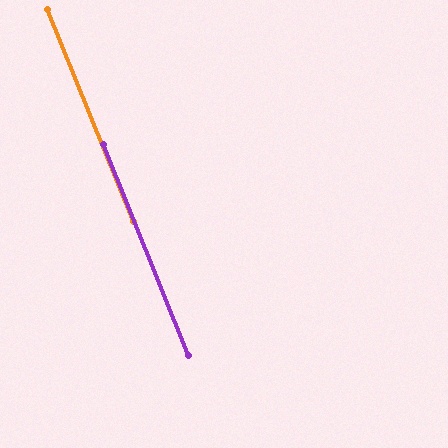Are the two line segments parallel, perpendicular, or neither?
Parallel — their directions differ by only 0.4°.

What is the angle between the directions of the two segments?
Approximately 0 degrees.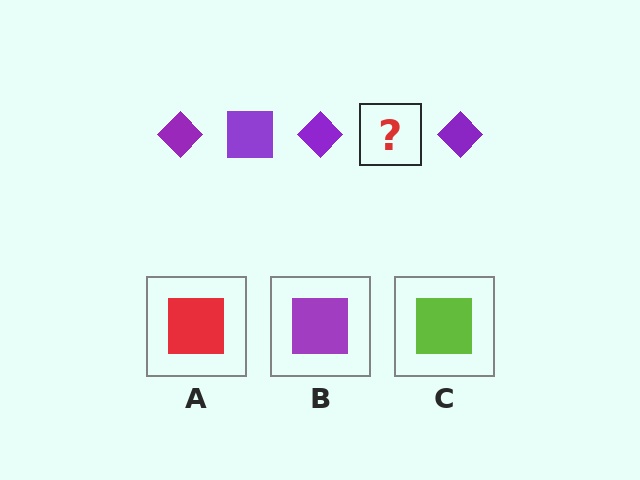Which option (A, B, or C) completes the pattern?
B.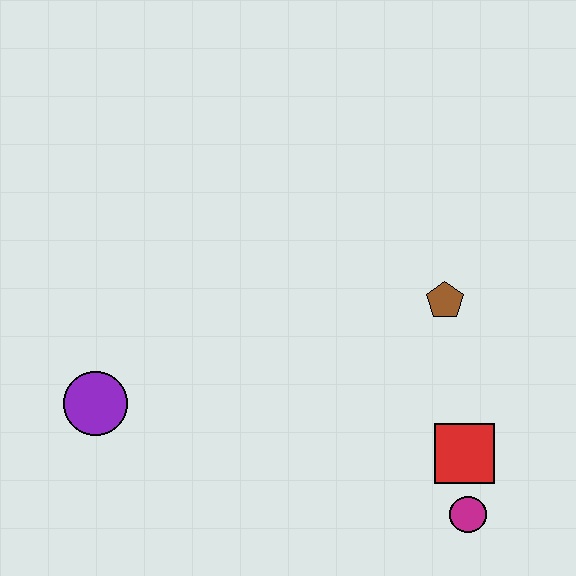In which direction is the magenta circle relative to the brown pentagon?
The magenta circle is below the brown pentagon.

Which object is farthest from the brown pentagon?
The purple circle is farthest from the brown pentagon.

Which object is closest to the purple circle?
The brown pentagon is closest to the purple circle.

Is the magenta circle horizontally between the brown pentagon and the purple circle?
No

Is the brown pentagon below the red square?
No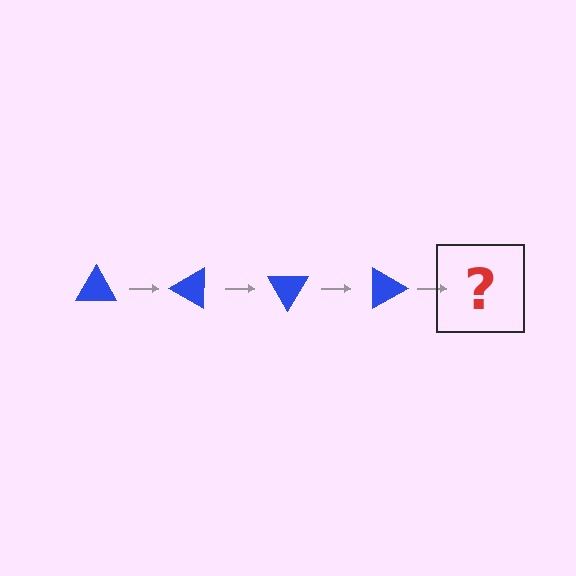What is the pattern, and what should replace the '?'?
The pattern is that the triangle rotates 30 degrees each step. The '?' should be a blue triangle rotated 120 degrees.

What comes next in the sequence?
The next element should be a blue triangle rotated 120 degrees.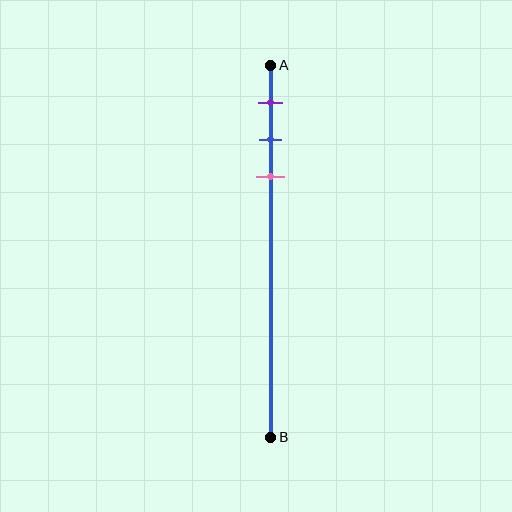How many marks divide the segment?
There are 3 marks dividing the segment.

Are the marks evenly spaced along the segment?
Yes, the marks are approximately evenly spaced.